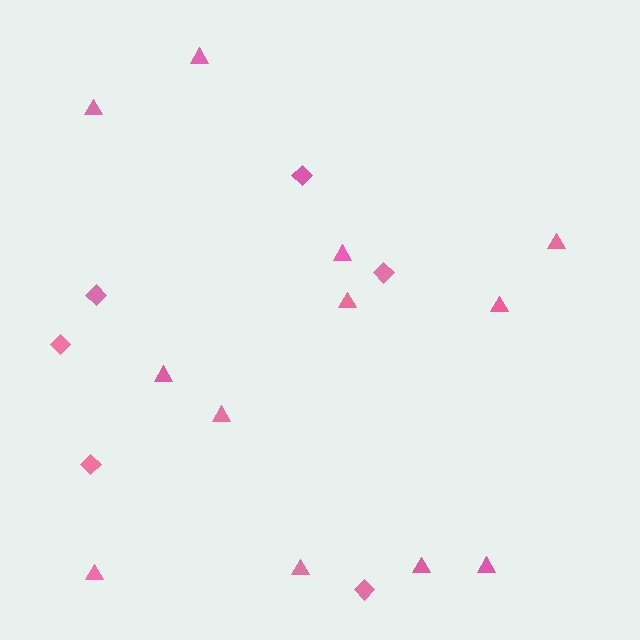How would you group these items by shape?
There are 2 groups: one group of triangles (12) and one group of diamonds (6).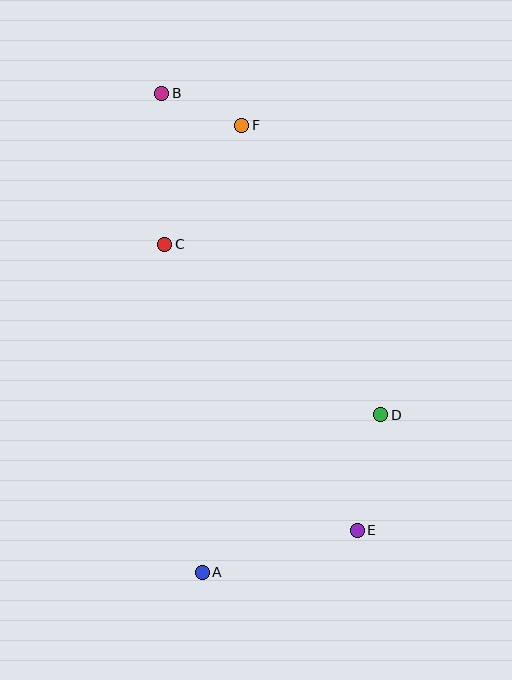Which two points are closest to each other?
Points B and F are closest to each other.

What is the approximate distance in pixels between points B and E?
The distance between B and E is approximately 479 pixels.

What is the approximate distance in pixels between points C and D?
The distance between C and D is approximately 275 pixels.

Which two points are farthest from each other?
Points A and B are farthest from each other.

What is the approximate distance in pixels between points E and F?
The distance between E and F is approximately 421 pixels.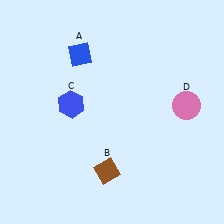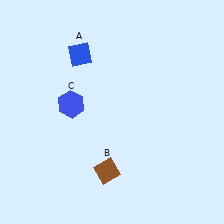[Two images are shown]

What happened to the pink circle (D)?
The pink circle (D) was removed in Image 2. It was in the top-right area of Image 1.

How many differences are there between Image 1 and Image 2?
There is 1 difference between the two images.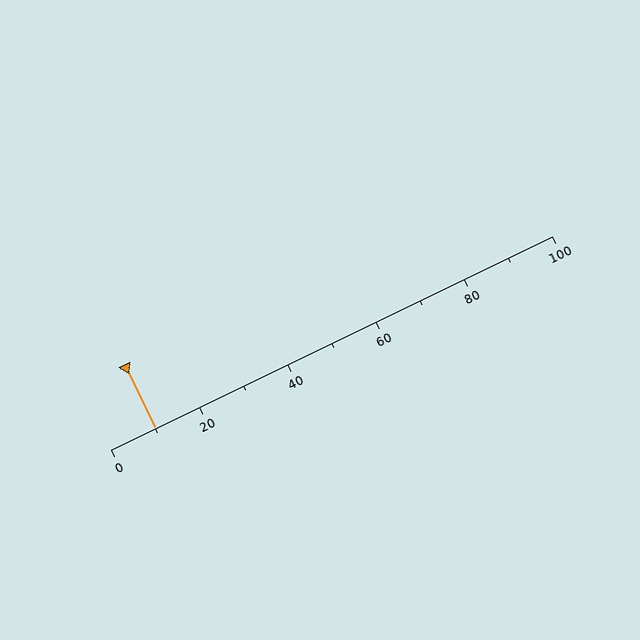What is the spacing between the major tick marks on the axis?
The major ticks are spaced 20 apart.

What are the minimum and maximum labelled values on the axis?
The axis runs from 0 to 100.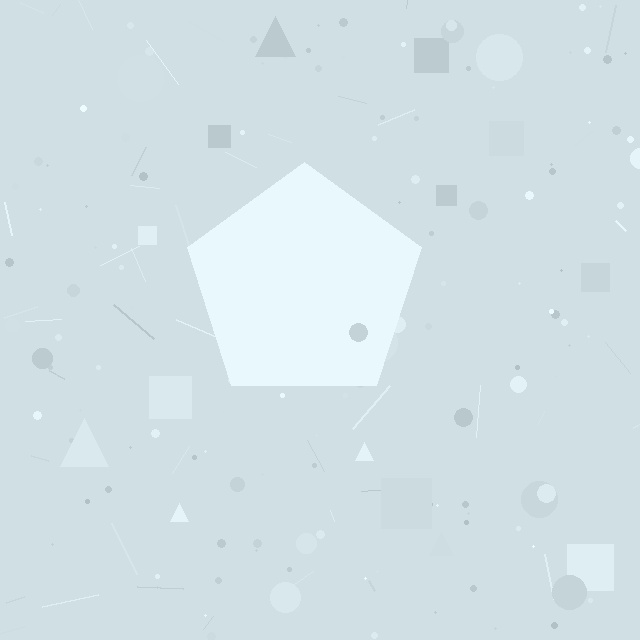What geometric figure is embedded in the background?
A pentagon is embedded in the background.